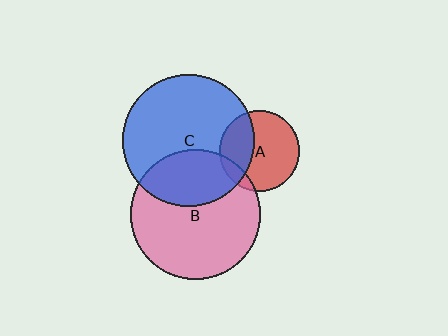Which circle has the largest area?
Circle C (blue).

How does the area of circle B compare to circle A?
Approximately 2.6 times.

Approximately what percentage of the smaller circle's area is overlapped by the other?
Approximately 30%.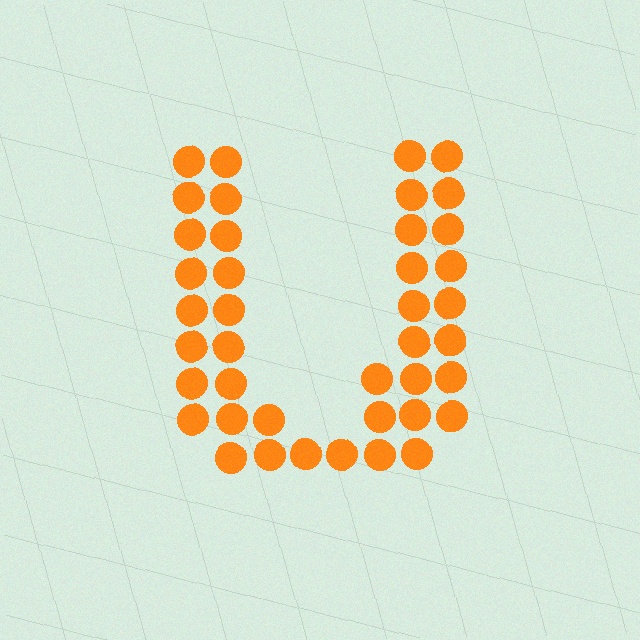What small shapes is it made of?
It is made of small circles.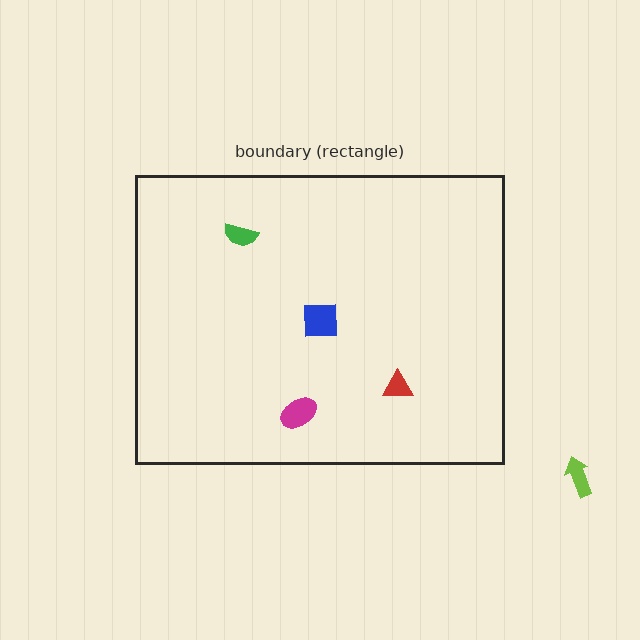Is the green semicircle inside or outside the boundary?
Inside.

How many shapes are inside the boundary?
4 inside, 1 outside.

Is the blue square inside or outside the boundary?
Inside.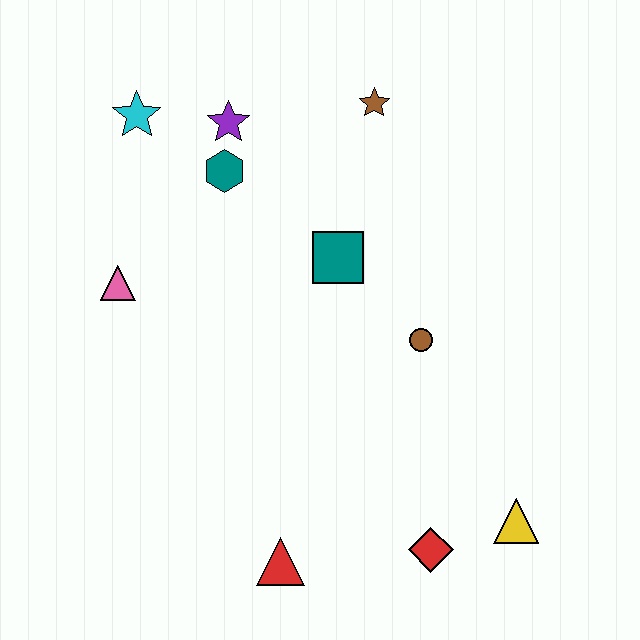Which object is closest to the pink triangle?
The teal hexagon is closest to the pink triangle.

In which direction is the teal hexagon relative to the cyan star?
The teal hexagon is to the right of the cyan star.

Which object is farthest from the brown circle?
The cyan star is farthest from the brown circle.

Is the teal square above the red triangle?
Yes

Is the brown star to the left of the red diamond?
Yes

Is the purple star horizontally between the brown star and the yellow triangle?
No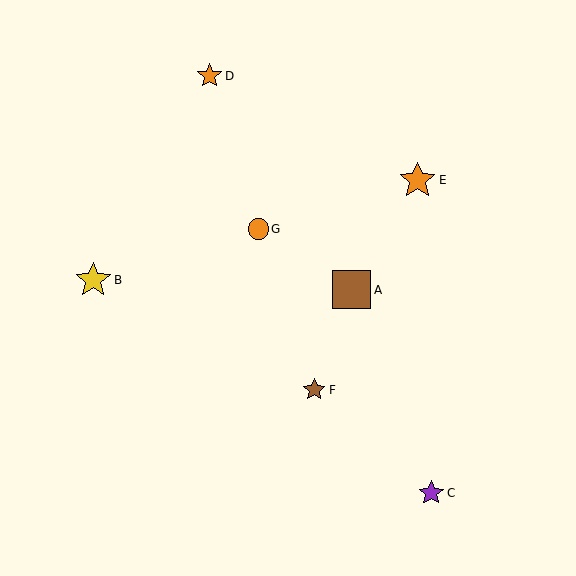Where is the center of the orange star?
The center of the orange star is at (210, 76).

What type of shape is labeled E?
Shape E is an orange star.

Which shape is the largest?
The brown square (labeled A) is the largest.